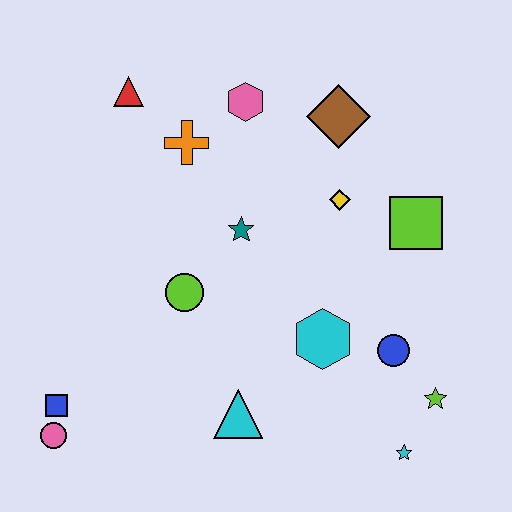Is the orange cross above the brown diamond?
No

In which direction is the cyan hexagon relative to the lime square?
The cyan hexagon is below the lime square.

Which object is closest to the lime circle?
The teal star is closest to the lime circle.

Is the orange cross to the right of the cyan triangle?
No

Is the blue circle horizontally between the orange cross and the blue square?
No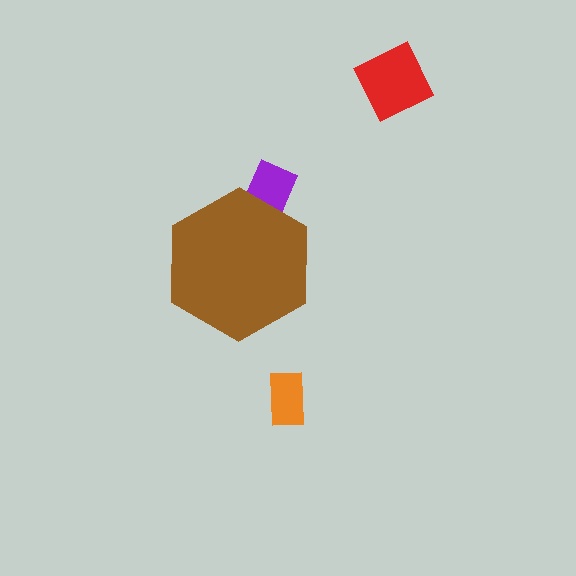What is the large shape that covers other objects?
A brown hexagon.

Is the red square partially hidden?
No, the red square is fully visible.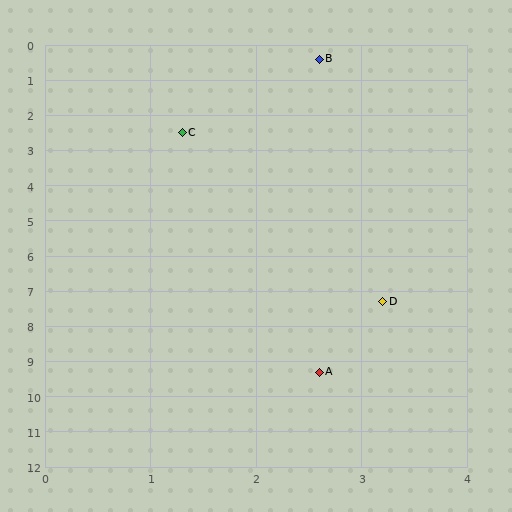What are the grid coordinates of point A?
Point A is at approximately (2.6, 9.3).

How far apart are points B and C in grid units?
Points B and C are about 2.5 grid units apart.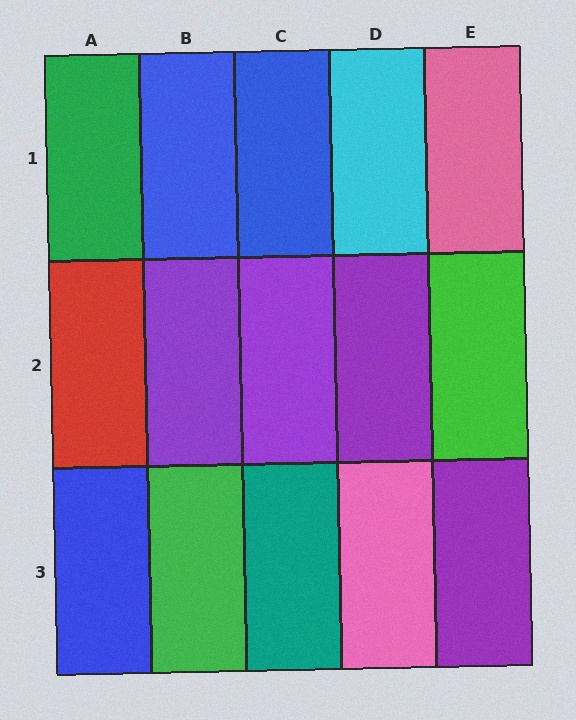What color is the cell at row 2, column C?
Purple.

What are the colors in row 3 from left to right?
Blue, green, teal, pink, purple.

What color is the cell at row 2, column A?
Red.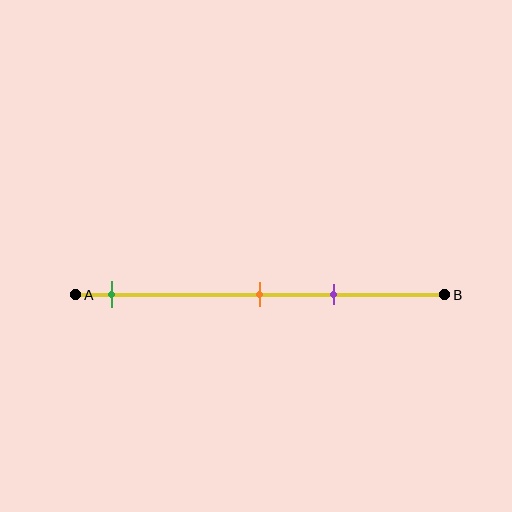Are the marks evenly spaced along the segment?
No, the marks are not evenly spaced.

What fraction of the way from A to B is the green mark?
The green mark is approximately 10% (0.1) of the way from A to B.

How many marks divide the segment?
There are 3 marks dividing the segment.